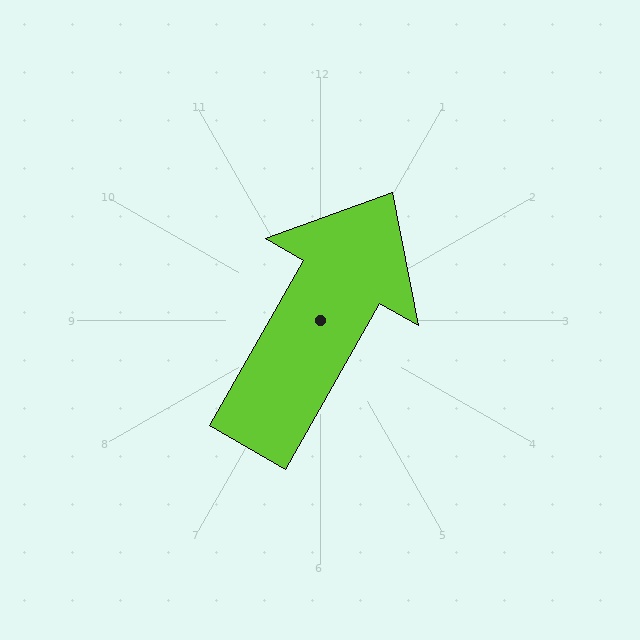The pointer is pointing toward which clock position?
Roughly 1 o'clock.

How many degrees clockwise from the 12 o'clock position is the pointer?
Approximately 30 degrees.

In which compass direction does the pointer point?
Northeast.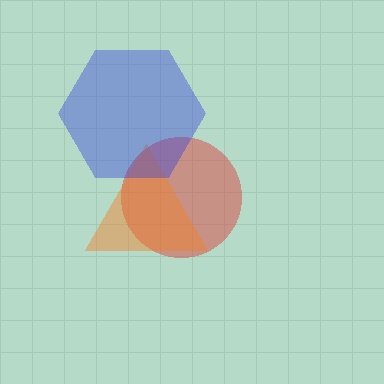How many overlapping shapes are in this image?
There are 3 overlapping shapes in the image.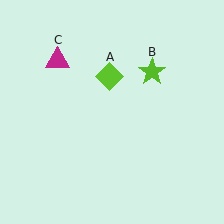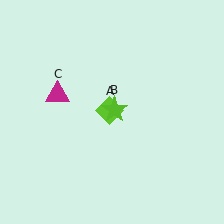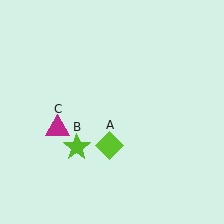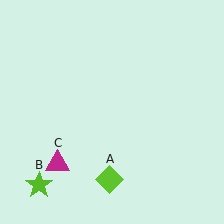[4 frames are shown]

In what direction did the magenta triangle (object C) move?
The magenta triangle (object C) moved down.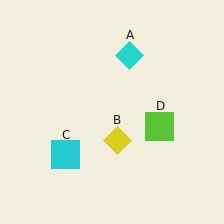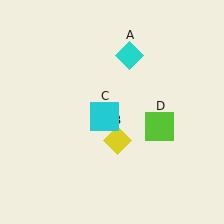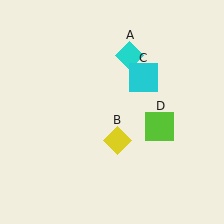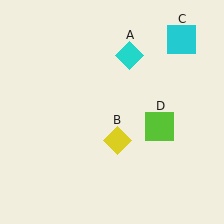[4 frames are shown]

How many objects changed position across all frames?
1 object changed position: cyan square (object C).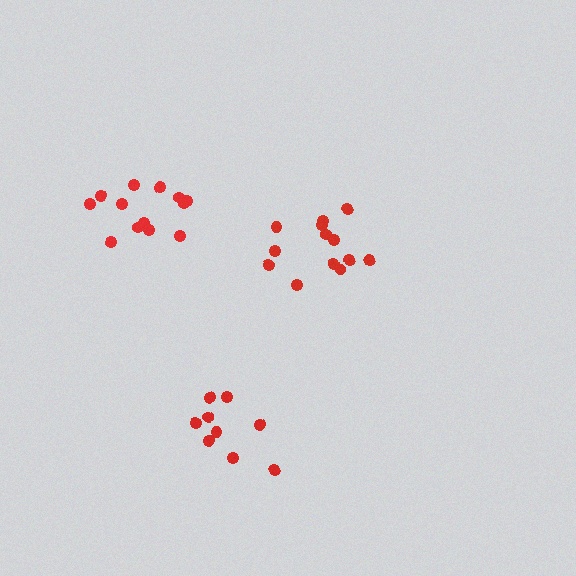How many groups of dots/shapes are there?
There are 3 groups.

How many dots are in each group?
Group 1: 13 dots, Group 2: 9 dots, Group 3: 13 dots (35 total).